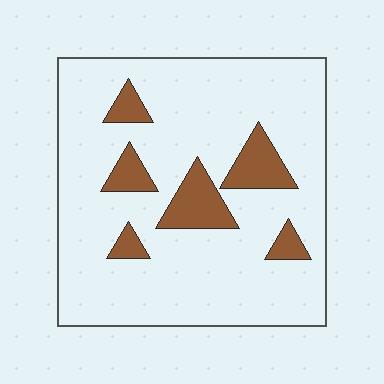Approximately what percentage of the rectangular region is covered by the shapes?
Approximately 15%.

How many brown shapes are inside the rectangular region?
6.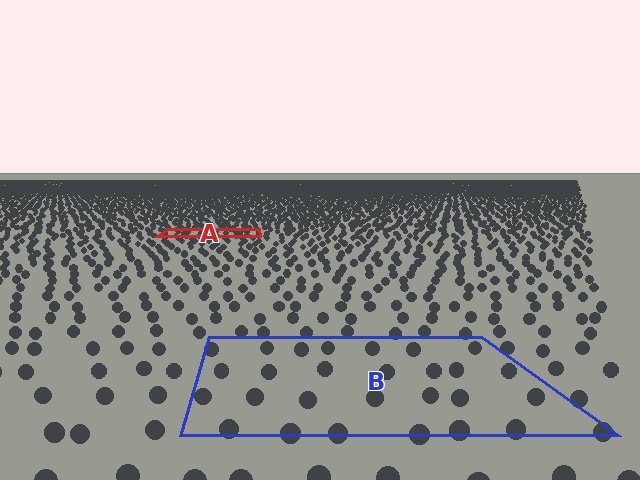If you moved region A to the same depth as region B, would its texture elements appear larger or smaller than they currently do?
They would appear larger. At a closer depth, the same texture elements are projected at a bigger on-screen size.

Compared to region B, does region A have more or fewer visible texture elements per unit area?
Region A has more texture elements per unit area — they are packed more densely because it is farther away.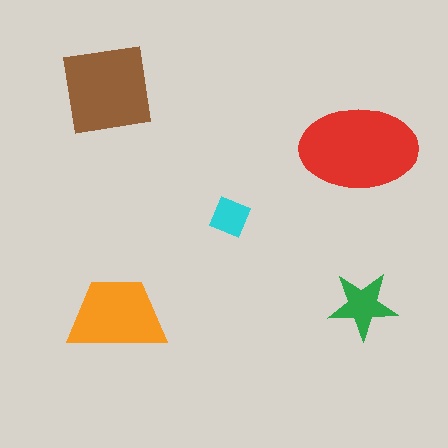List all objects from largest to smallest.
The red ellipse, the brown square, the orange trapezoid, the green star, the cyan diamond.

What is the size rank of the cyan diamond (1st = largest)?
5th.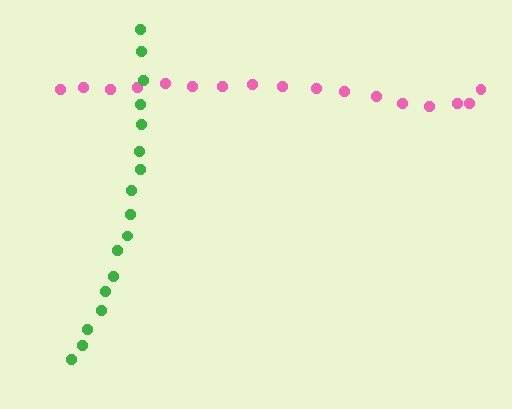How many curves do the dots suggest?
There are 2 distinct paths.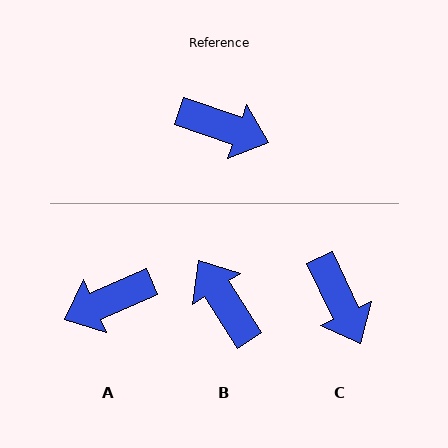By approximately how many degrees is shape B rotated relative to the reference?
Approximately 142 degrees counter-clockwise.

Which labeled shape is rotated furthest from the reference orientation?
B, about 142 degrees away.